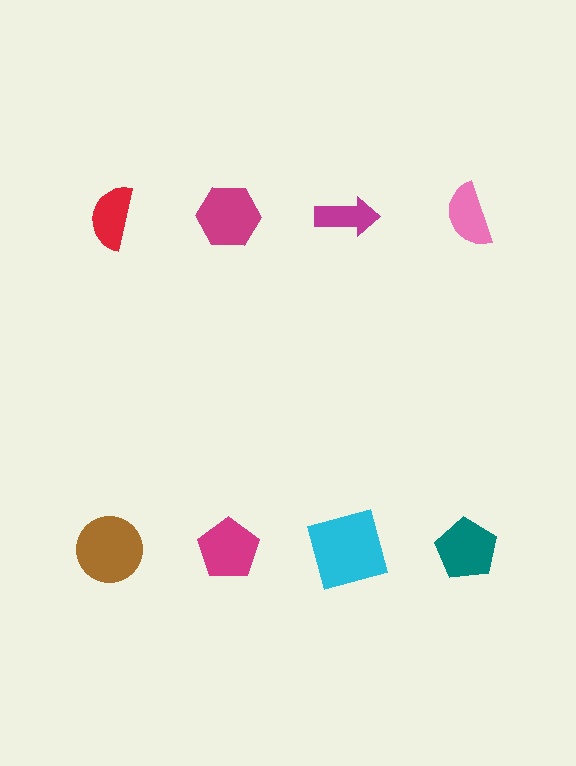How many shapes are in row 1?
4 shapes.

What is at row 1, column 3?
A magenta arrow.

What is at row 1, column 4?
A pink semicircle.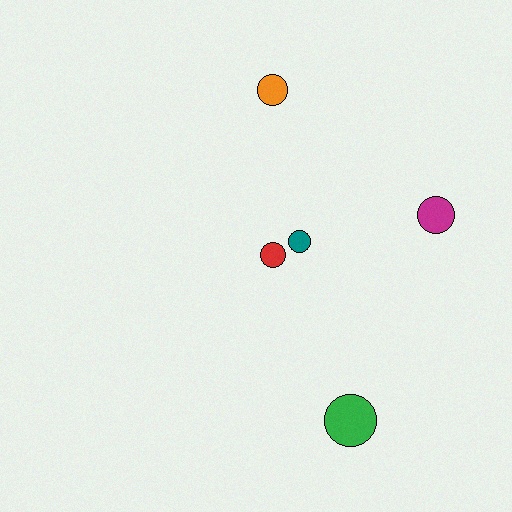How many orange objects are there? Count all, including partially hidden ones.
There is 1 orange object.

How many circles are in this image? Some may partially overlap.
There are 5 circles.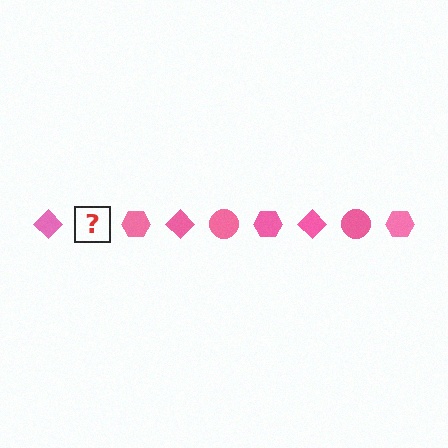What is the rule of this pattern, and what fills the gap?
The rule is that the pattern cycles through diamond, circle, hexagon shapes in pink. The gap should be filled with a pink circle.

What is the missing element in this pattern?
The missing element is a pink circle.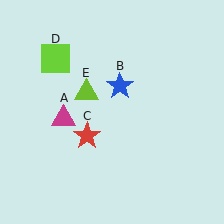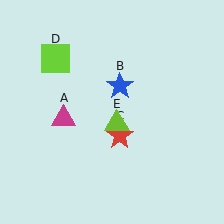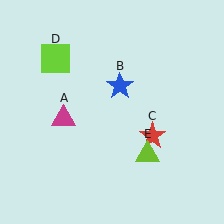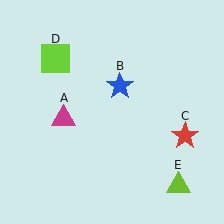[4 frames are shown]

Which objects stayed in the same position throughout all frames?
Magenta triangle (object A) and blue star (object B) and lime square (object D) remained stationary.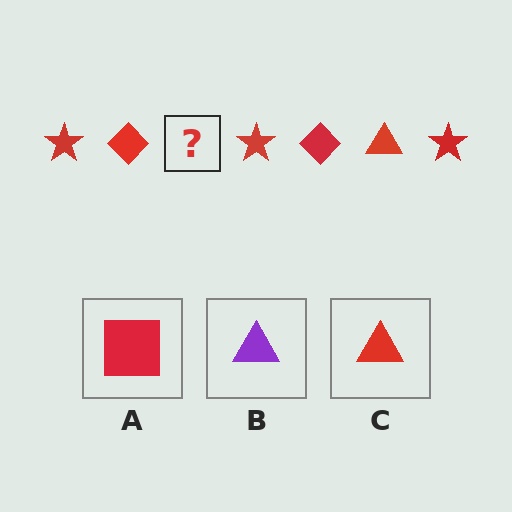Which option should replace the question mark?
Option C.